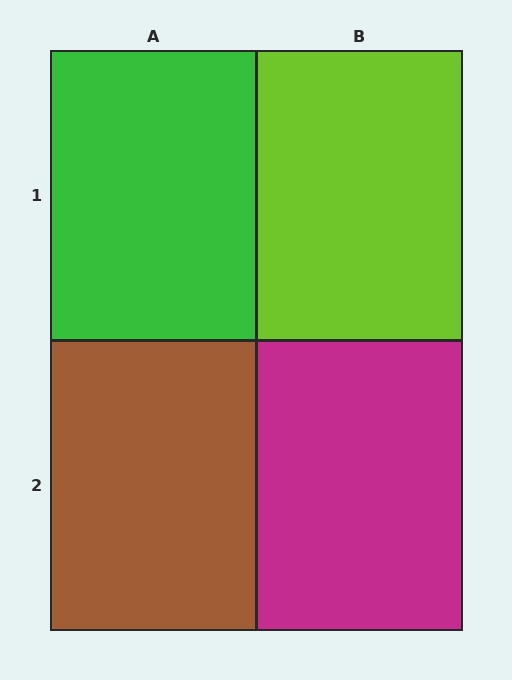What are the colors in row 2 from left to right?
Brown, magenta.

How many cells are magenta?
1 cell is magenta.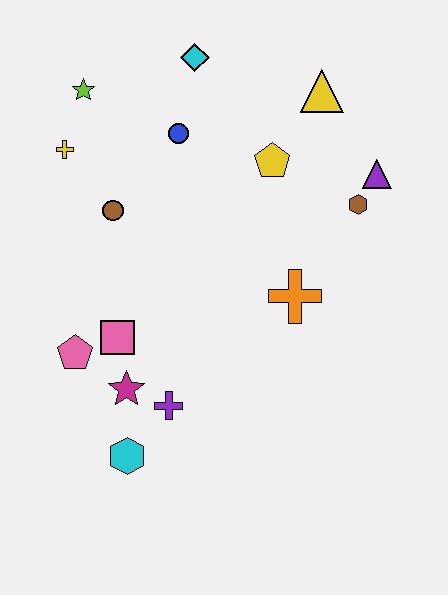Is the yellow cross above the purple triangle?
Yes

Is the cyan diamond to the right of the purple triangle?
No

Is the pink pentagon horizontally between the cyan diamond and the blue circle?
No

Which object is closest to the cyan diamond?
The blue circle is closest to the cyan diamond.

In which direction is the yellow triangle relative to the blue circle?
The yellow triangle is to the right of the blue circle.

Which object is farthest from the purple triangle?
The cyan hexagon is farthest from the purple triangle.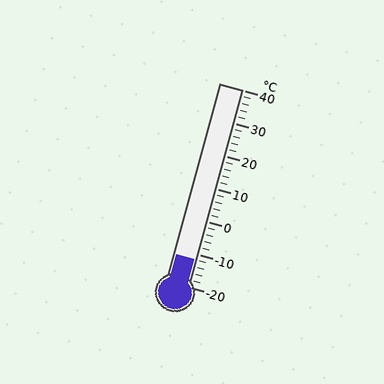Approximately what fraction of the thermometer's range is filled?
The thermometer is filled to approximately 15% of its range.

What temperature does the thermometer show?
The thermometer shows approximately -12°C.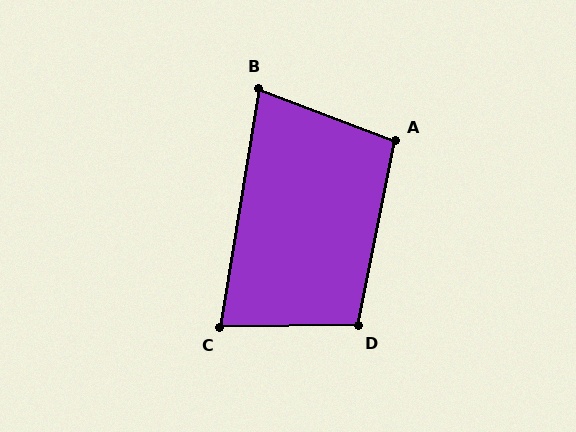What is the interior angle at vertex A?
Approximately 100 degrees (obtuse).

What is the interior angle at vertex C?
Approximately 80 degrees (acute).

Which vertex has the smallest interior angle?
B, at approximately 78 degrees.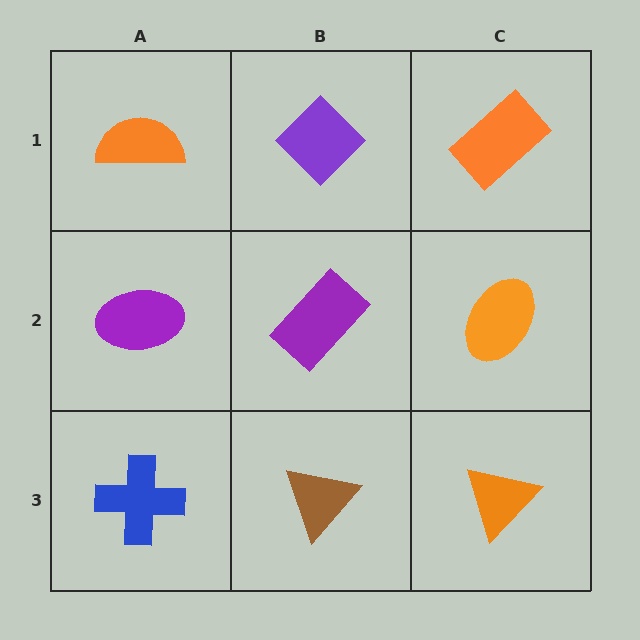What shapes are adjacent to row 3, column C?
An orange ellipse (row 2, column C), a brown triangle (row 3, column B).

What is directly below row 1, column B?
A purple rectangle.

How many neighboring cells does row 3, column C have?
2.